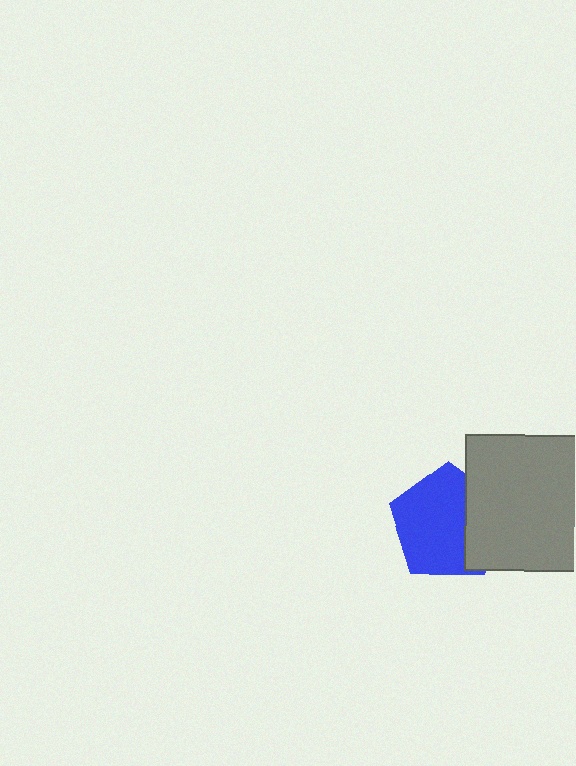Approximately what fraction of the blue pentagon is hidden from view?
Roughly 31% of the blue pentagon is hidden behind the gray rectangle.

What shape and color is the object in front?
The object in front is a gray rectangle.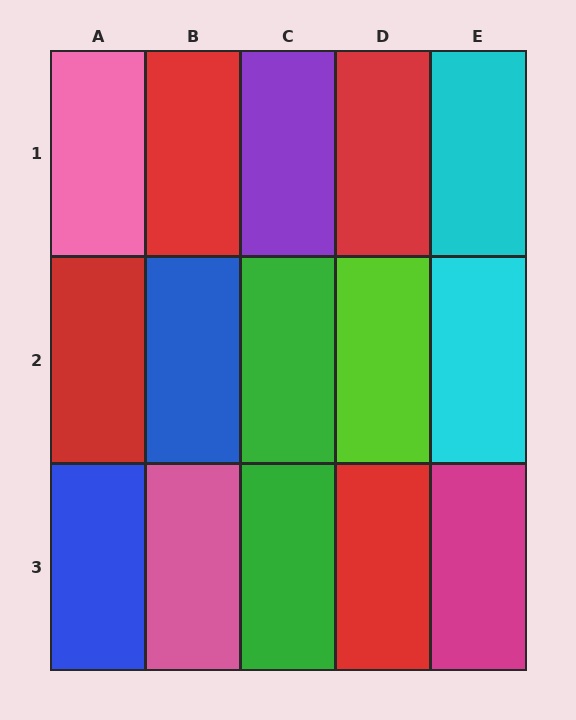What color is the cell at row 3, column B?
Pink.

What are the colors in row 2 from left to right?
Red, blue, green, lime, cyan.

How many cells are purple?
1 cell is purple.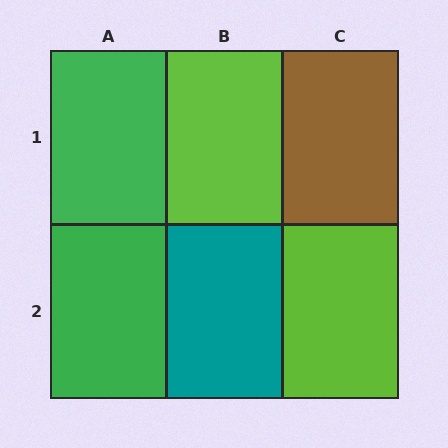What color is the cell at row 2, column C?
Lime.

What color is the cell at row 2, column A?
Green.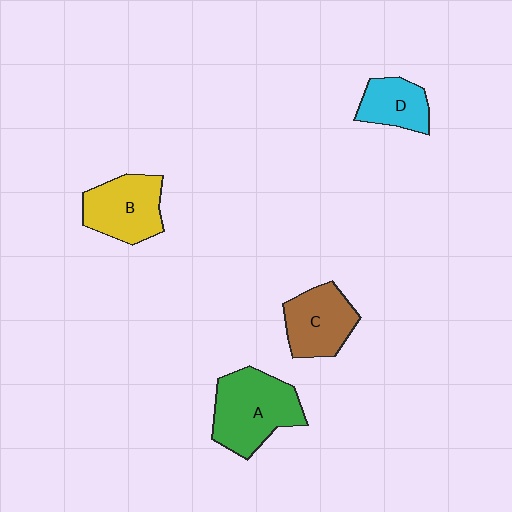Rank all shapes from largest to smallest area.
From largest to smallest: A (green), B (yellow), C (brown), D (cyan).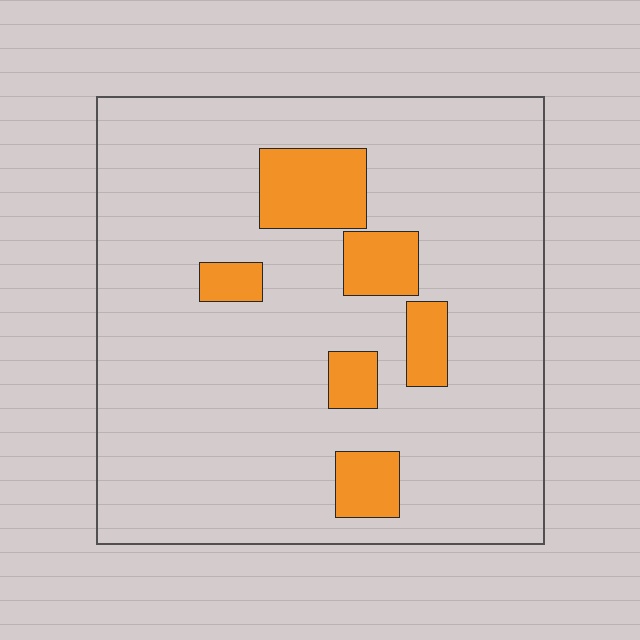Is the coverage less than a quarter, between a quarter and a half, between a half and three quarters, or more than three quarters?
Less than a quarter.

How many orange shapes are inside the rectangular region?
6.